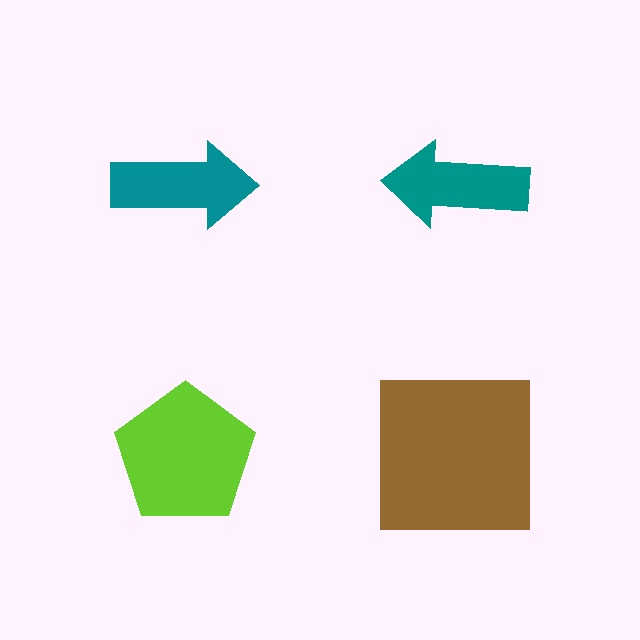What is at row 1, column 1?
A teal arrow.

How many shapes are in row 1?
2 shapes.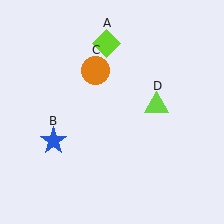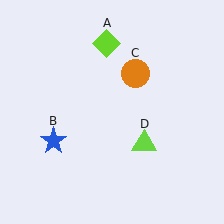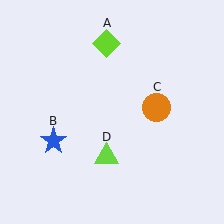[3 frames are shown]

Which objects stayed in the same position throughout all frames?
Lime diamond (object A) and blue star (object B) remained stationary.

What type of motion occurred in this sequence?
The orange circle (object C), lime triangle (object D) rotated clockwise around the center of the scene.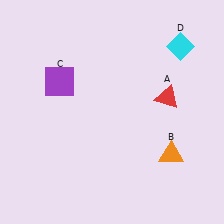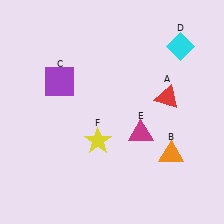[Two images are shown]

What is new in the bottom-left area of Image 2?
A yellow star (F) was added in the bottom-left area of Image 2.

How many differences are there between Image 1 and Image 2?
There are 2 differences between the two images.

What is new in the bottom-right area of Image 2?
A magenta triangle (E) was added in the bottom-right area of Image 2.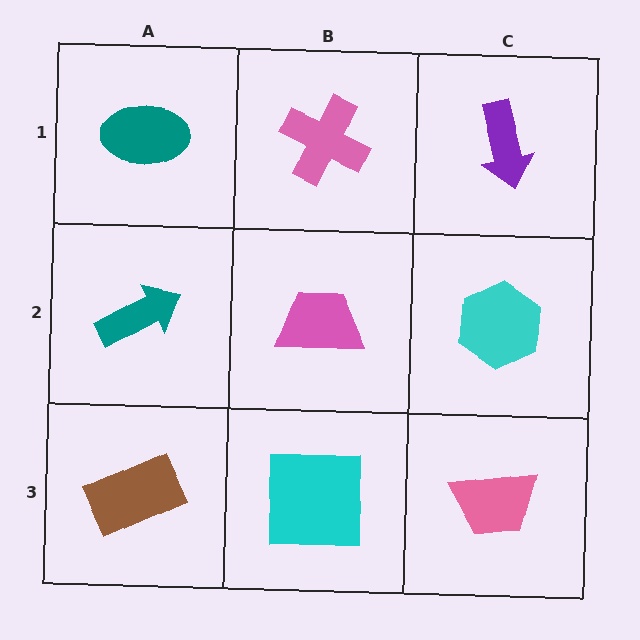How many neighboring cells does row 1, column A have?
2.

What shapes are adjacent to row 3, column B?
A pink trapezoid (row 2, column B), a brown rectangle (row 3, column A), a pink trapezoid (row 3, column C).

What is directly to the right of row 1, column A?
A pink cross.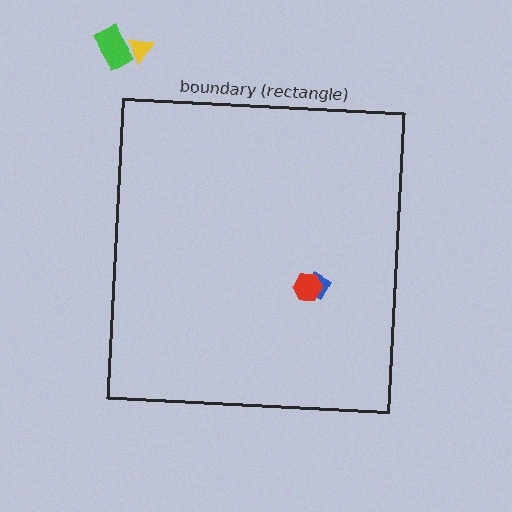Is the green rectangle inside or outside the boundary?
Outside.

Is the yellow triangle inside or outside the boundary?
Outside.